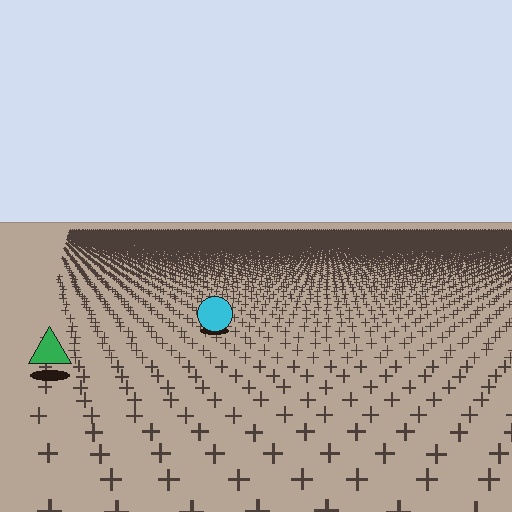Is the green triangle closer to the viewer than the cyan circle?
Yes. The green triangle is closer — you can tell from the texture gradient: the ground texture is coarser near it.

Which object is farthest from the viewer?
The cyan circle is farthest from the viewer. It appears smaller and the ground texture around it is denser.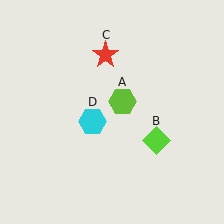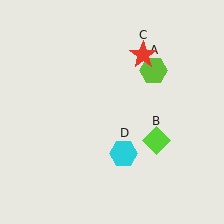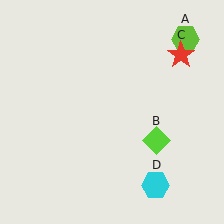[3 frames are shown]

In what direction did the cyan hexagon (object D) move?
The cyan hexagon (object D) moved down and to the right.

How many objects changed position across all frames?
3 objects changed position: lime hexagon (object A), red star (object C), cyan hexagon (object D).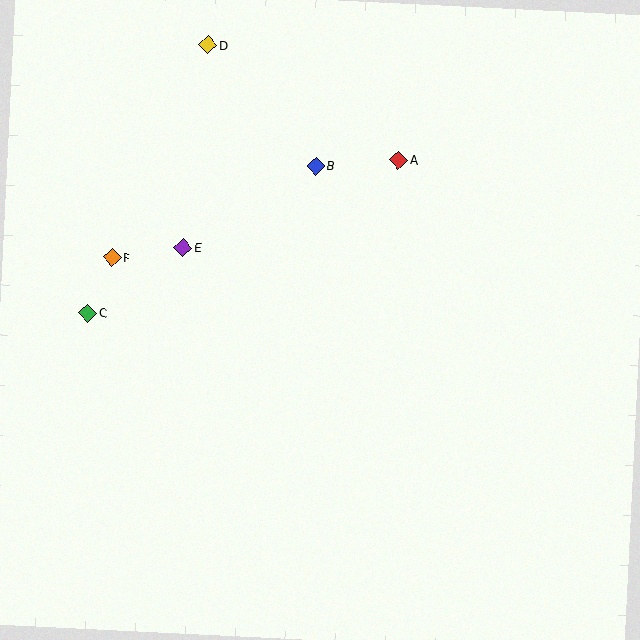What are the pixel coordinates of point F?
Point F is at (112, 258).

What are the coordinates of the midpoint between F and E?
The midpoint between F and E is at (148, 253).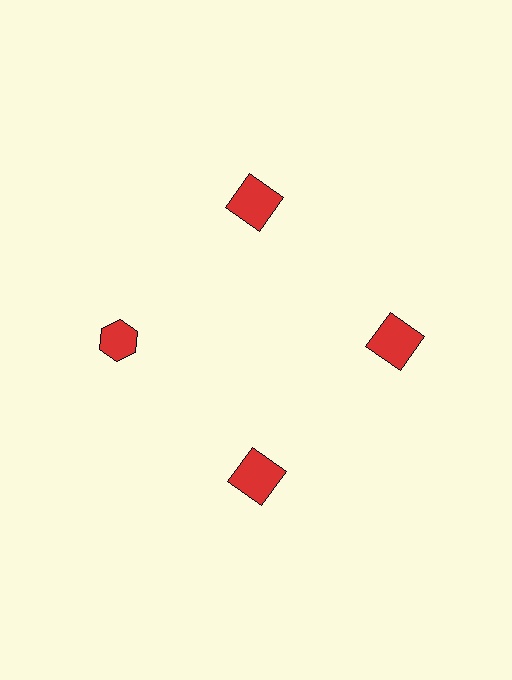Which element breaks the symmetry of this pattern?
The red hexagon at roughly the 9 o'clock position breaks the symmetry. All other shapes are red squares.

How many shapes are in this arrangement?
There are 4 shapes arranged in a ring pattern.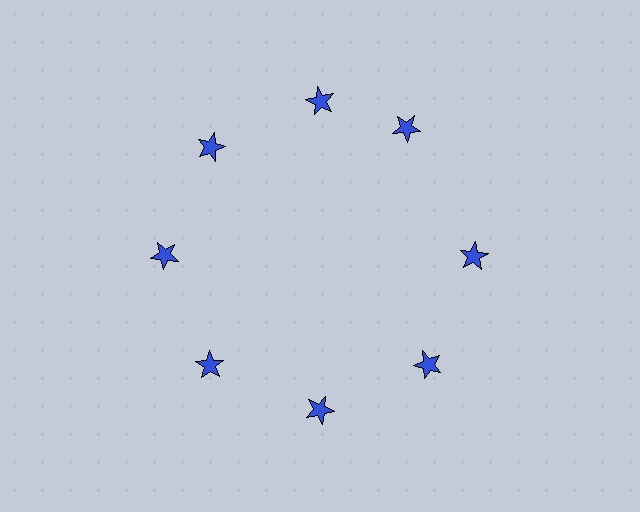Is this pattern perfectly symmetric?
No. The 8 blue stars are arranged in a ring, but one element near the 2 o'clock position is rotated out of alignment along the ring, breaking the 8-fold rotational symmetry.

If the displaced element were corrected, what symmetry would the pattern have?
It would have 8-fold rotational symmetry — the pattern would map onto itself every 45 degrees.